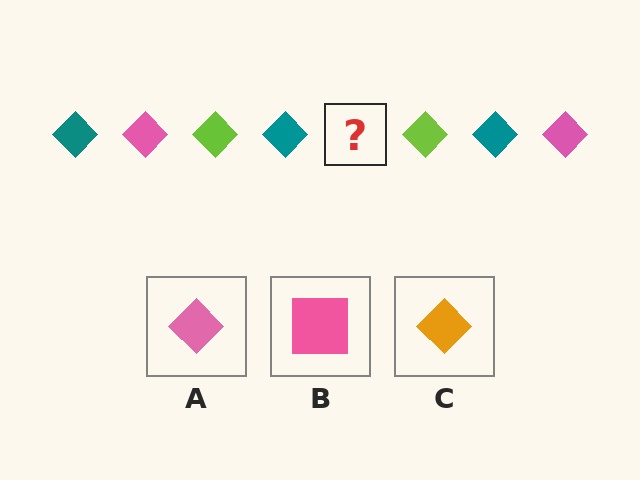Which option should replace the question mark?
Option A.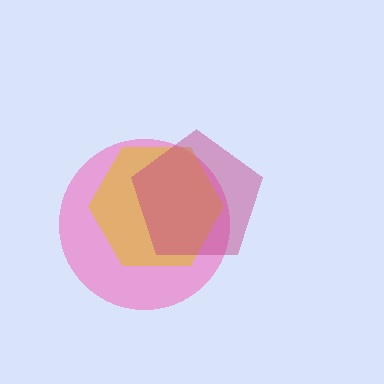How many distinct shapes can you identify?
There are 3 distinct shapes: a pink circle, a yellow hexagon, a magenta pentagon.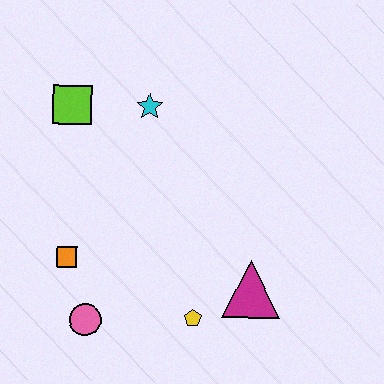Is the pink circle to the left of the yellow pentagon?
Yes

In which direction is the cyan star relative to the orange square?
The cyan star is above the orange square.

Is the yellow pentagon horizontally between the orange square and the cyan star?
No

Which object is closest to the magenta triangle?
The yellow pentagon is closest to the magenta triangle.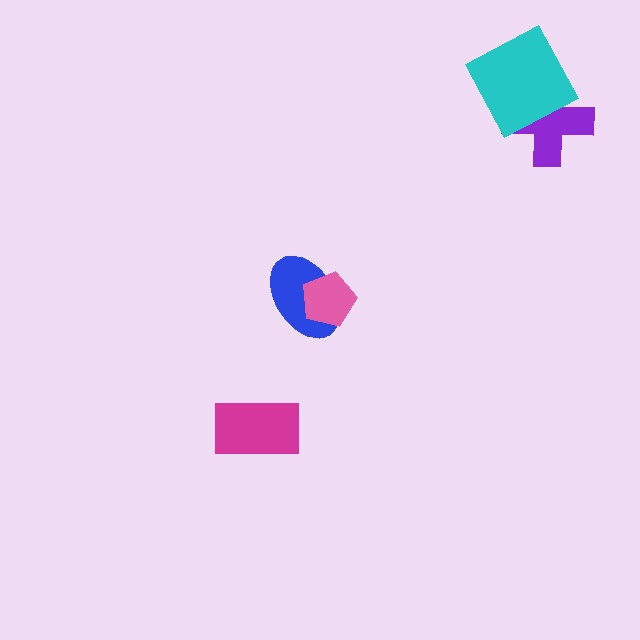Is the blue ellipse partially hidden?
Yes, it is partially covered by another shape.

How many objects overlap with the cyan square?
1 object overlaps with the cyan square.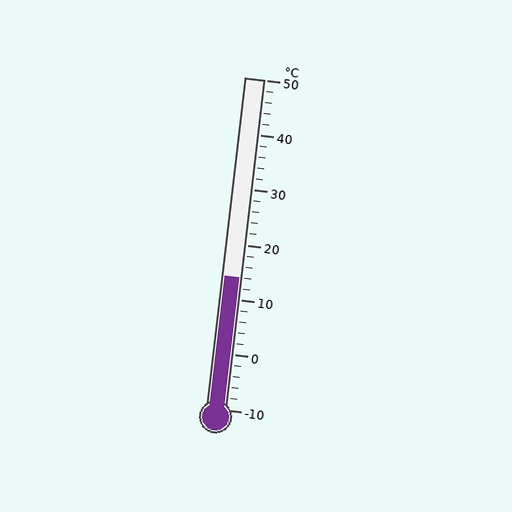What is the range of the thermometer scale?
The thermometer scale ranges from -10°C to 50°C.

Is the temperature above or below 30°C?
The temperature is below 30°C.